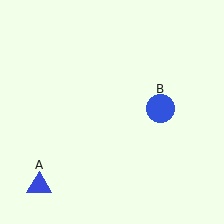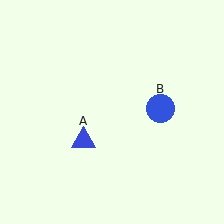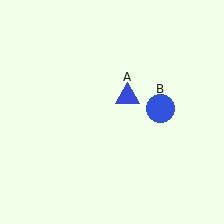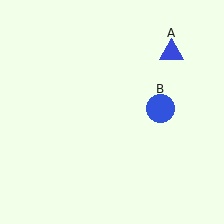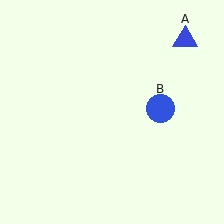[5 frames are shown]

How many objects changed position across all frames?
1 object changed position: blue triangle (object A).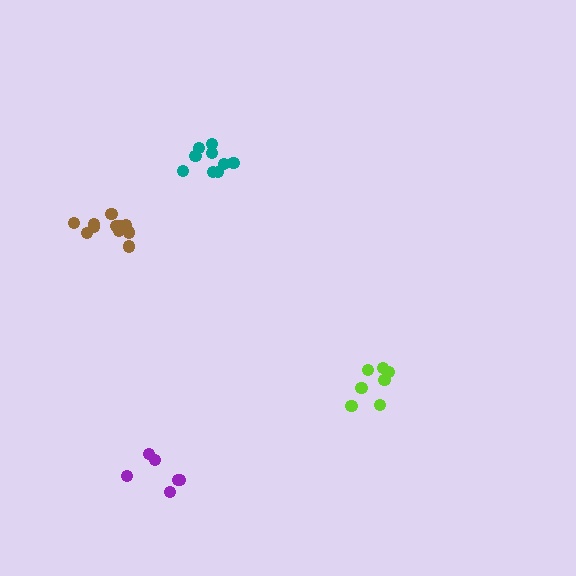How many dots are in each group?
Group 1: 9 dots, Group 2: 7 dots, Group 3: 6 dots, Group 4: 12 dots (34 total).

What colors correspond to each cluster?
The clusters are colored: teal, lime, purple, brown.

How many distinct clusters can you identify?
There are 4 distinct clusters.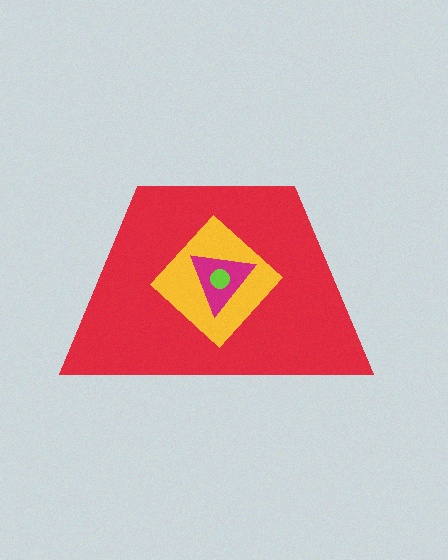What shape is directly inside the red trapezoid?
The yellow diamond.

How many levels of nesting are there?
4.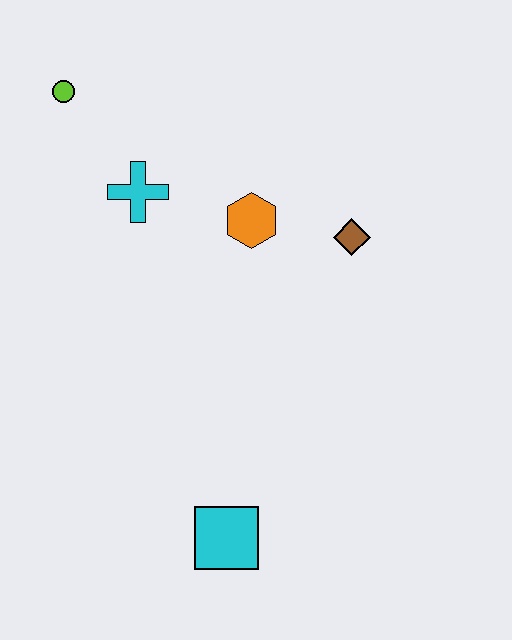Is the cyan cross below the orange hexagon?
No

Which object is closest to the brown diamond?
The orange hexagon is closest to the brown diamond.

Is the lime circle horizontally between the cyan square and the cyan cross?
No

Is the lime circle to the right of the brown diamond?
No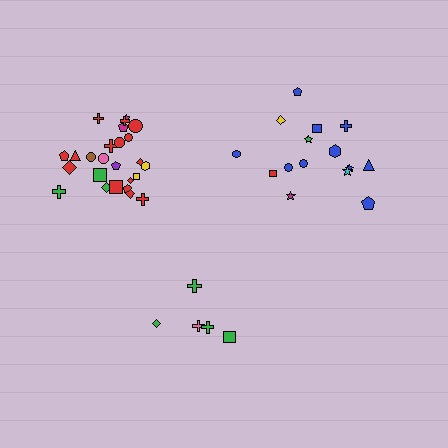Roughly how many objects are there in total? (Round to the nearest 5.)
Roughly 45 objects in total.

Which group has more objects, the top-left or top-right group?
The top-left group.